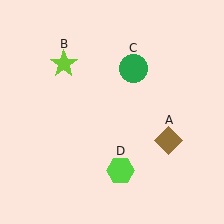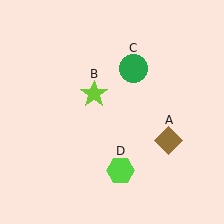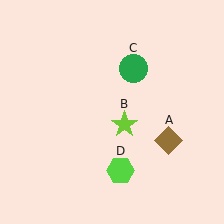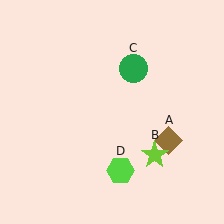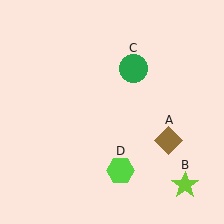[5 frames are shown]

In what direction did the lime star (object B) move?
The lime star (object B) moved down and to the right.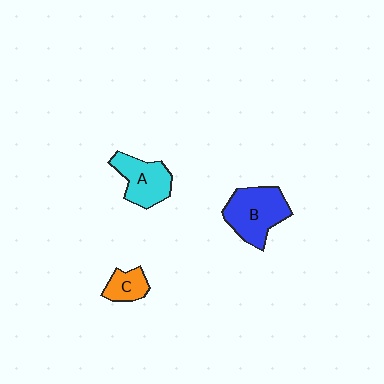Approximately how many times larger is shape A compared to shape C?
Approximately 1.8 times.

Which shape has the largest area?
Shape B (blue).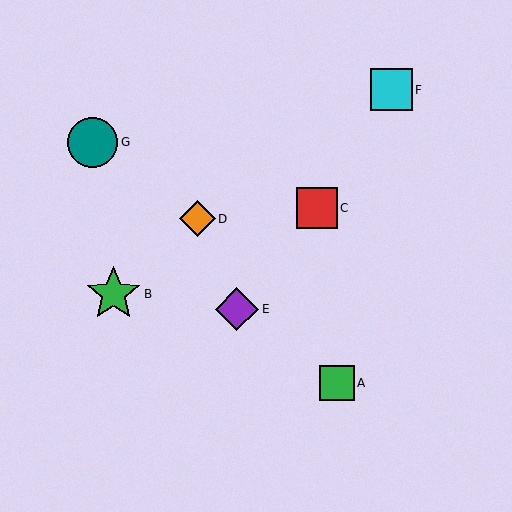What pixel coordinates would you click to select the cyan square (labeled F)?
Click at (392, 90) to select the cyan square F.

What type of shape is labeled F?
Shape F is a cyan square.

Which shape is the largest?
The green star (labeled B) is the largest.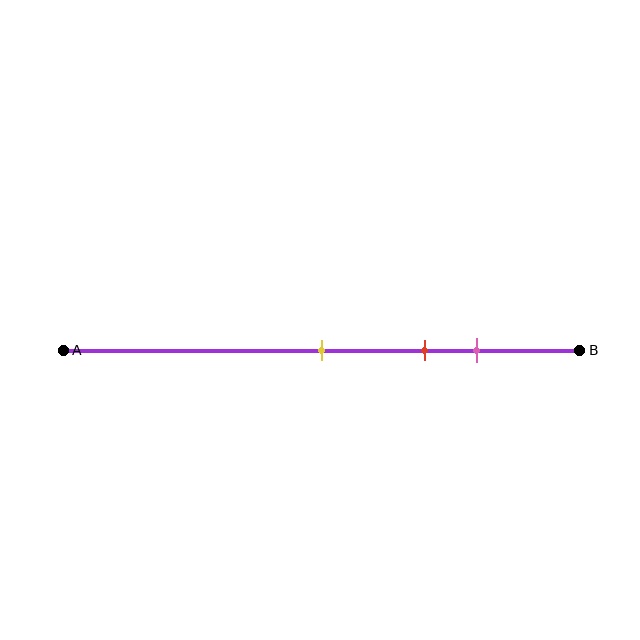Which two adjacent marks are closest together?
The red and pink marks are the closest adjacent pair.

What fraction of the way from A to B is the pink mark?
The pink mark is approximately 80% (0.8) of the way from A to B.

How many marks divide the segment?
There are 3 marks dividing the segment.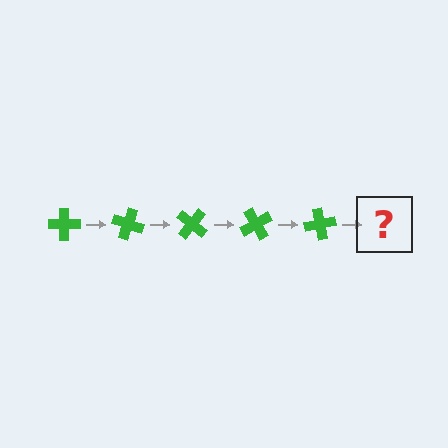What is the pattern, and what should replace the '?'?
The pattern is that the cross rotates 20 degrees each step. The '?' should be a green cross rotated 100 degrees.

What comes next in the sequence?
The next element should be a green cross rotated 100 degrees.